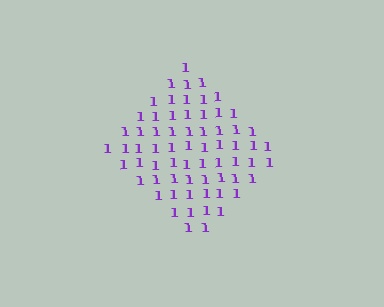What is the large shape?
The large shape is a diamond.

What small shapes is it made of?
It is made of small digit 1's.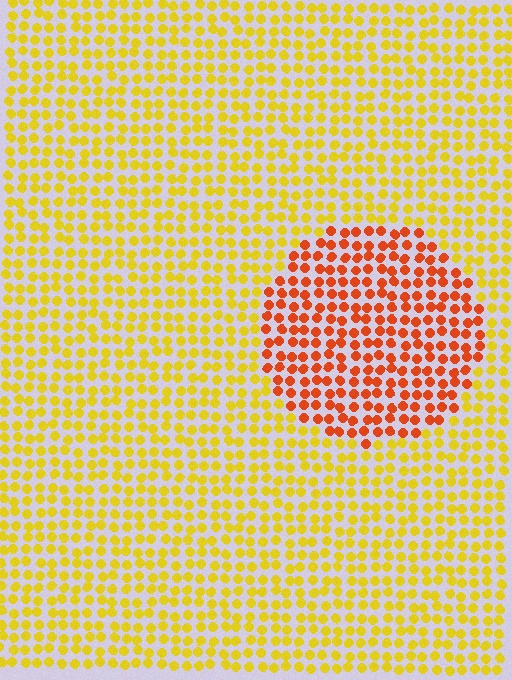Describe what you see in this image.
The image is filled with small yellow elements in a uniform arrangement. A circle-shaped region is visible where the elements are tinted to a slightly different hue, forming a subtle color boundary.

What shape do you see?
I see a circle.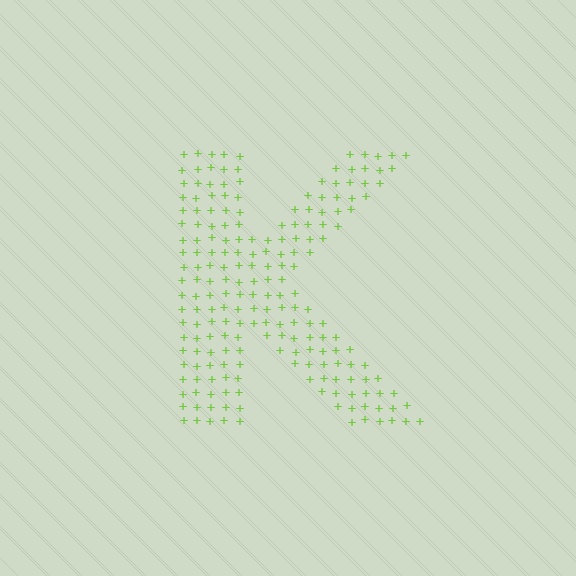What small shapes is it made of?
It is made of small plus signs.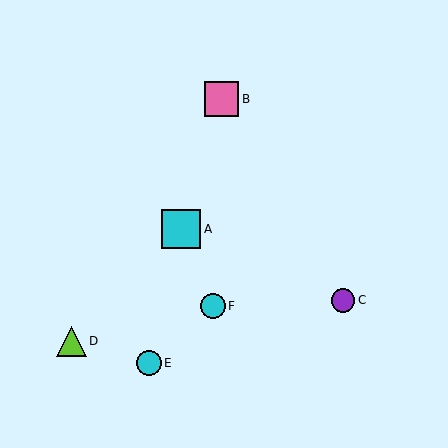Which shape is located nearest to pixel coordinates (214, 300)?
The cyan circle (labeled F) at (213, 306) is nearest to that location.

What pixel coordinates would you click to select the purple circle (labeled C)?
Click at (343, 300) to select the purple circle C.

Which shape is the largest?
The cyan square (labeled A) is the largest.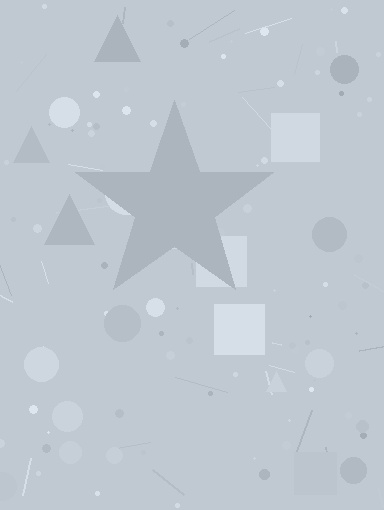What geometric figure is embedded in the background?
A star is embedded in the background.